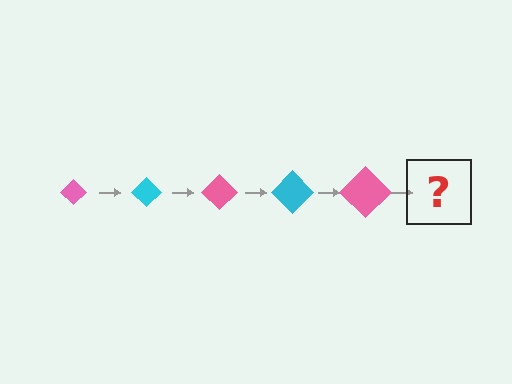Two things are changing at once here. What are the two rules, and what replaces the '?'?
The two rules are that the diamond grows larger each step and the color cycles through pink and cyan. The '?' should be a cyan diamond, larger than the previous one.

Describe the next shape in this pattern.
It should be a cyan diamond, larger than the previous one.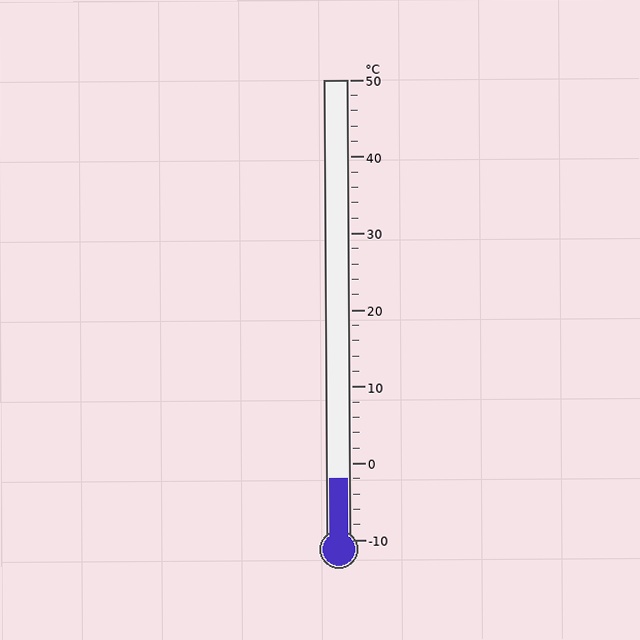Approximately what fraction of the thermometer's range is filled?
The thermometer is filled to approximately 15% of its range.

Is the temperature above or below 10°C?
The temperature is below 10°C.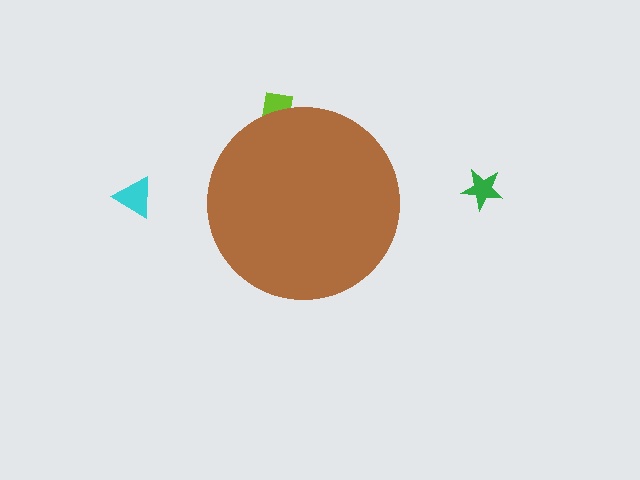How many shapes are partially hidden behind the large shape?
1 shape is partially hidden.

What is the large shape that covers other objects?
A brown circle.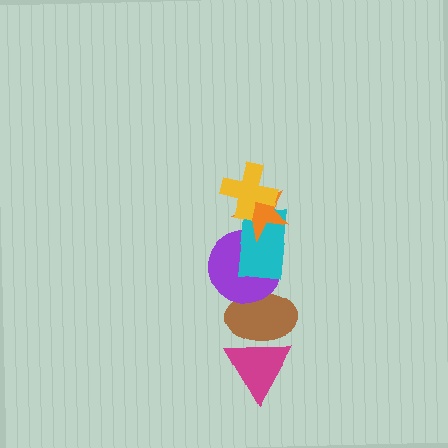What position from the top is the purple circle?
The purple circle is 4th from the top.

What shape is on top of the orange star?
The yellow cross is on top of the orange star.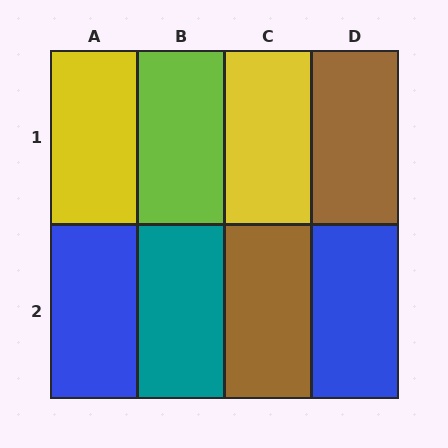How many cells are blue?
2 cells are blue.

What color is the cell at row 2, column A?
Blue.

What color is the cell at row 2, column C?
Brown.